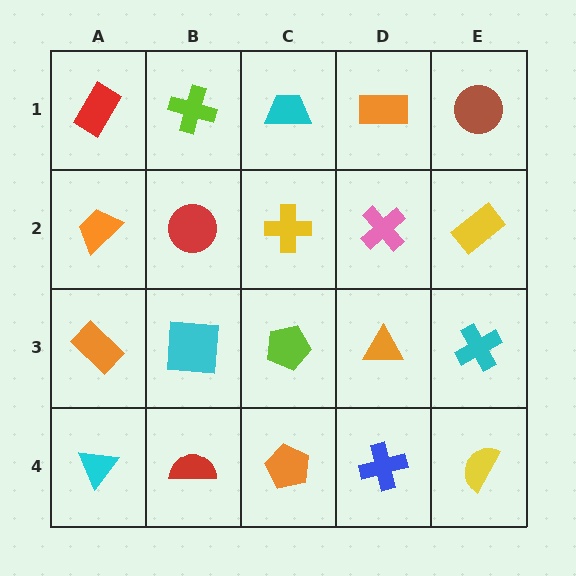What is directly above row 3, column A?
An orange trapezoid.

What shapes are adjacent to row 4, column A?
An orange rectangle (row 3, column A), a red semicircle (row 4, column B).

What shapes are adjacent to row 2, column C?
A cyan trapezoid (row 1, column C), a lime pentagon (row 3, column C), a red circle (row 2, column B), a pink cross (row 2, column D).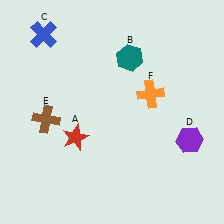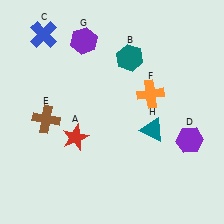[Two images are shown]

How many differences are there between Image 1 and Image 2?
There are 2 differences between the two images.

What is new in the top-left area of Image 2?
A purple hexagon (G) was added in the top-left area of Image 2.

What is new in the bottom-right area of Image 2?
A teal triangle (H) was added in the bottom-right area of Image 2.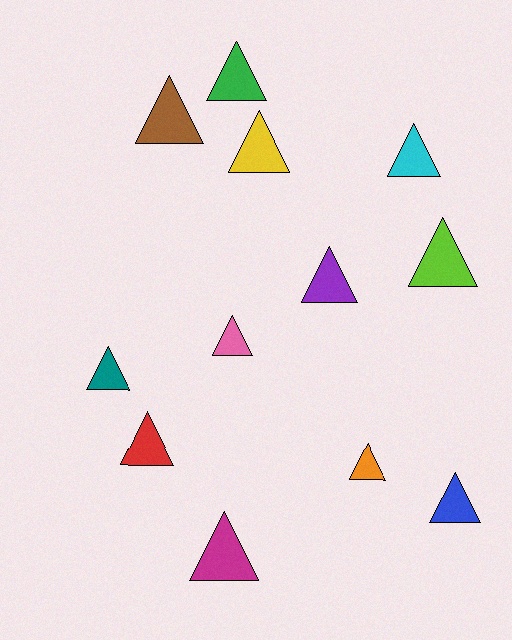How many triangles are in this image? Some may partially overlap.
There are 12 triangles.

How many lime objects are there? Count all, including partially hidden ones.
There is 1 lime object.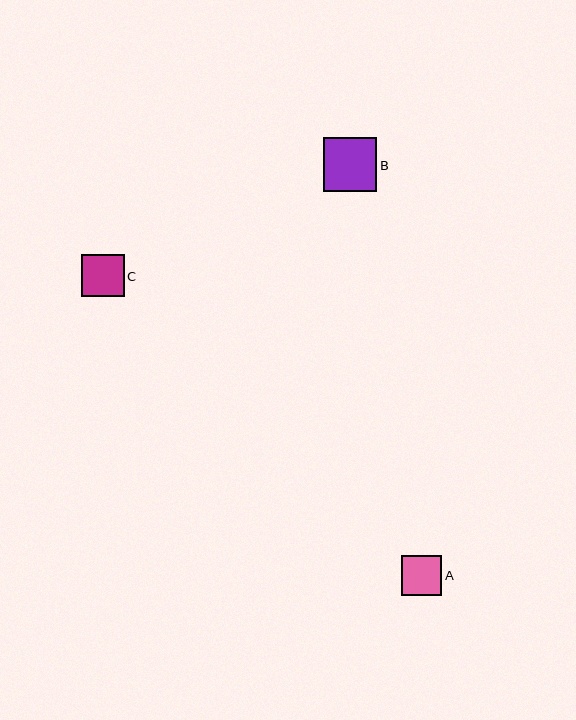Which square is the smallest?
Square A is the smallest with a size of approximately 40 pixels.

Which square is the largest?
Square B is the largest with a size of approximately 53 pixels.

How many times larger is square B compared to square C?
Square B is approximately 1.3 times the size of square C.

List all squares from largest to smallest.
From largest to smallest: B, C, A.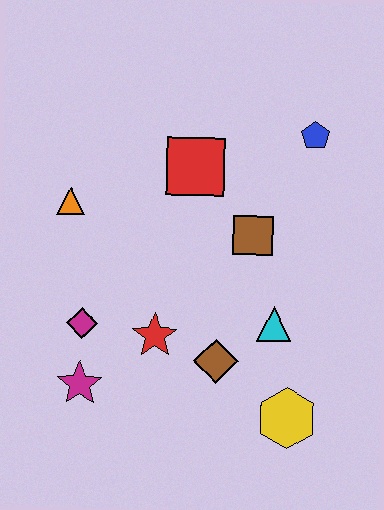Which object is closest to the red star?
The brown diamond is closest to the red star.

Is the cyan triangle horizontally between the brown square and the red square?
No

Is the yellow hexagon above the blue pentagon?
No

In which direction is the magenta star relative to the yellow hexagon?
The magenta star is to the left of the yellow hexagon.